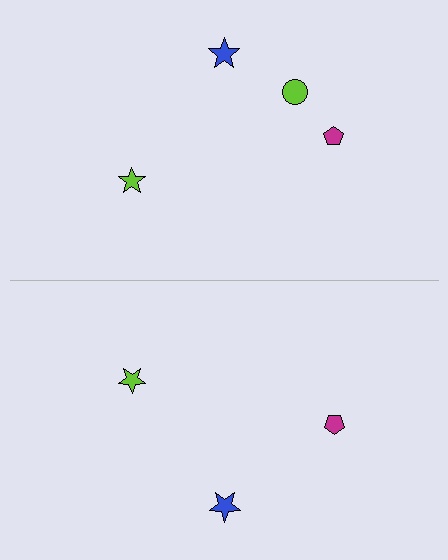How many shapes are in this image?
There are 7 shapes in this image.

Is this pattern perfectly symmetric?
No, the pattern is not perfectly symmetric. A lime circle is missing from the bottom side.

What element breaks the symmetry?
A lime circle is missing from the bottom side.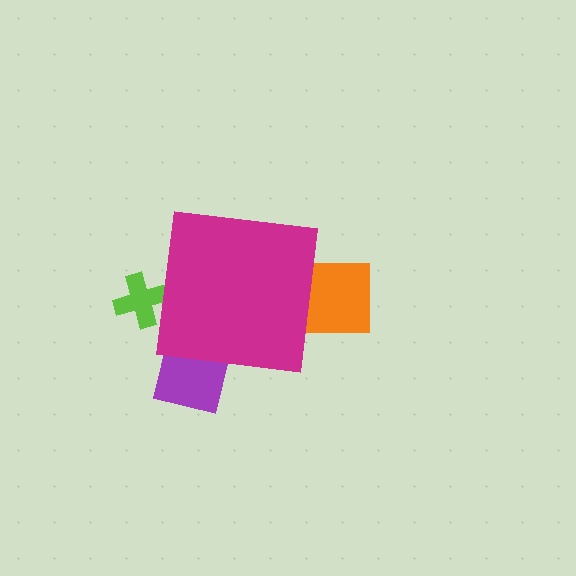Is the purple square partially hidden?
Yes, the purple square is partially hidden behind the magenta square.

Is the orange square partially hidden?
Yes, the orange square is partially hidden behind the magenta square.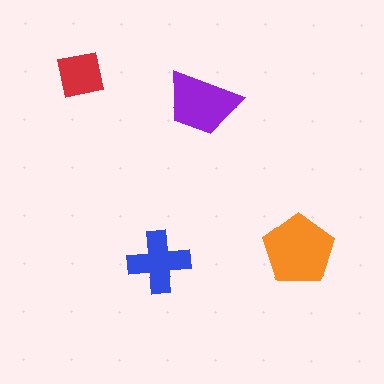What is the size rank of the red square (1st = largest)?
4th.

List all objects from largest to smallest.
The orange pentagon, the purple trapezoid, the blue cross, the red square.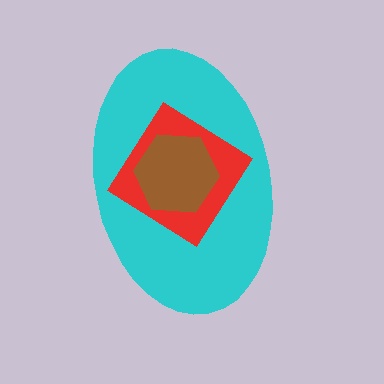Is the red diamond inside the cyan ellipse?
Yes.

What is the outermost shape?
The cyan ellipse.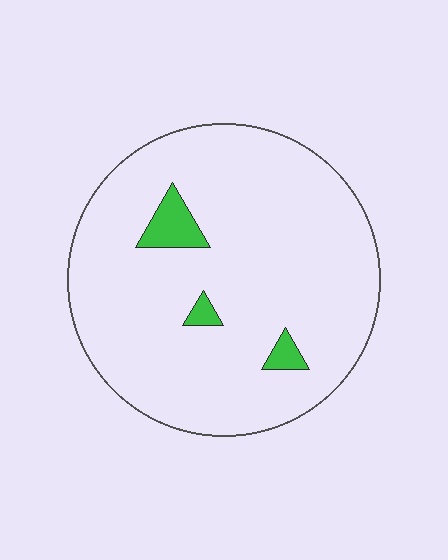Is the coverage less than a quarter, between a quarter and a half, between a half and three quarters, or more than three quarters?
Less than a quarter.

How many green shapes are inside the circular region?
3.